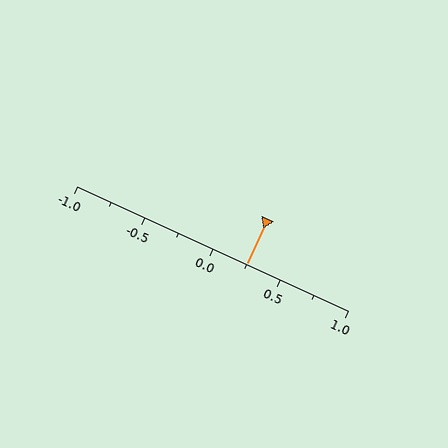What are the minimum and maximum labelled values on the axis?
The axis runs from -1.0 to 1.0.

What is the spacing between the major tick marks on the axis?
The major ticks are spaced 0.5 apart.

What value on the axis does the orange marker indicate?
The marker indicates approximately 0.25.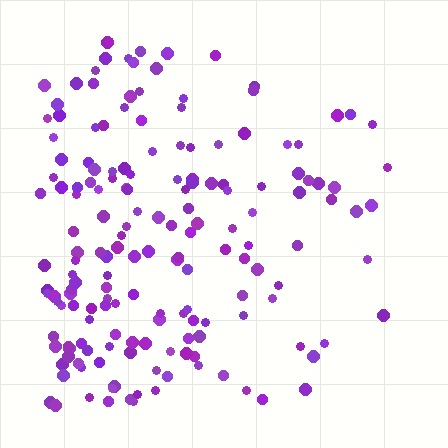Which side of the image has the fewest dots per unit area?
The right.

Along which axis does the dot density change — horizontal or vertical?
Horizontal.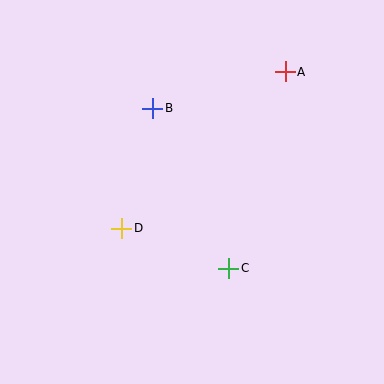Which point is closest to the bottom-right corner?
Point C is closest to the bottom-right corner.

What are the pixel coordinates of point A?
Point A is at (285, 72).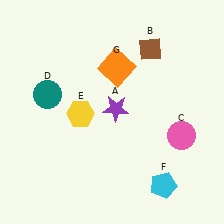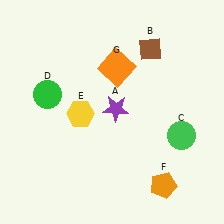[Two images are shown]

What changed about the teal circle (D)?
In Image 1, D is teal. In Image 2, it changed to green.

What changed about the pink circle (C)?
In Image 1, C is pink. In Image 2, it changed to green.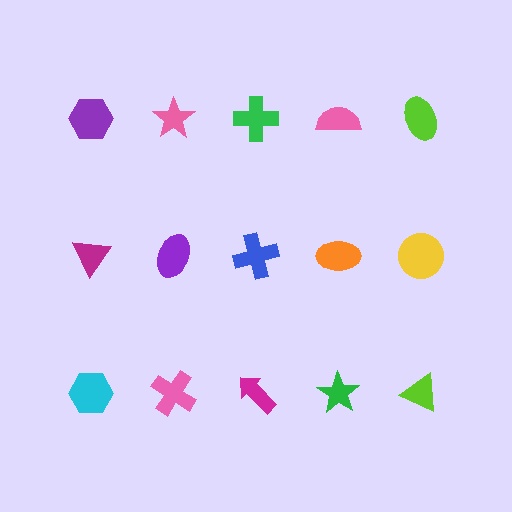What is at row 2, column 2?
A purple ellipse.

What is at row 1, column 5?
A lime ellipse.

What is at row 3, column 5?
A lime triangle.